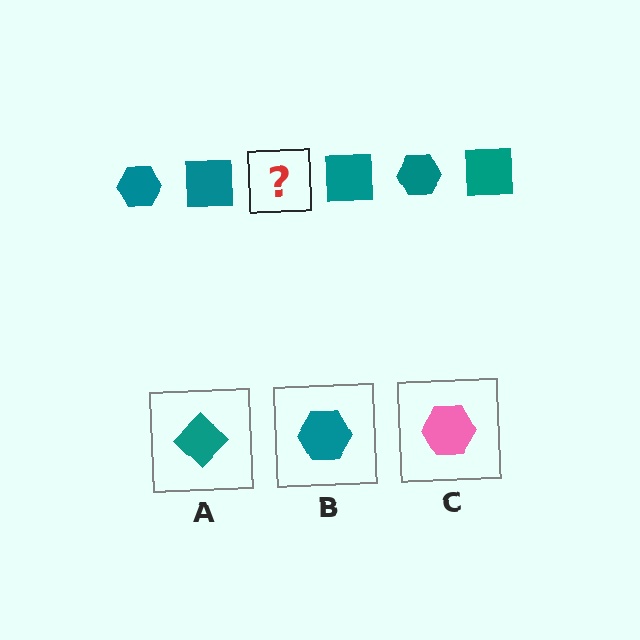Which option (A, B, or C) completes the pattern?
B.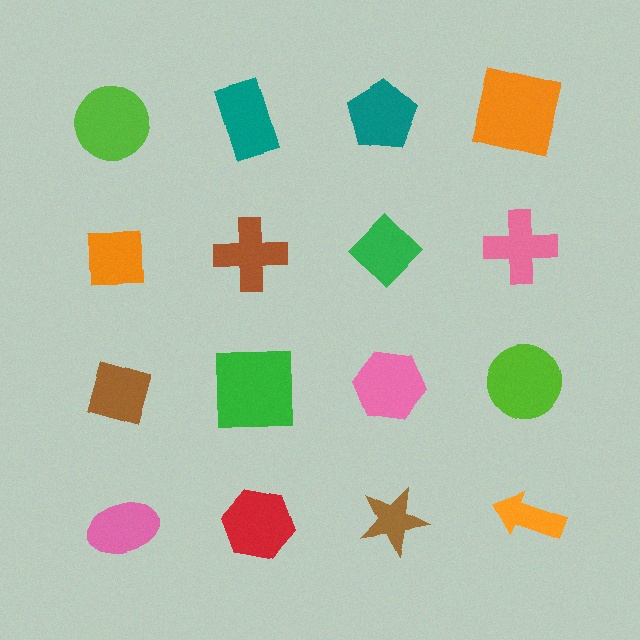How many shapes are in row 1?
4 shapes.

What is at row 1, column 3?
A teal pentagon.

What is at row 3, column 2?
A green square.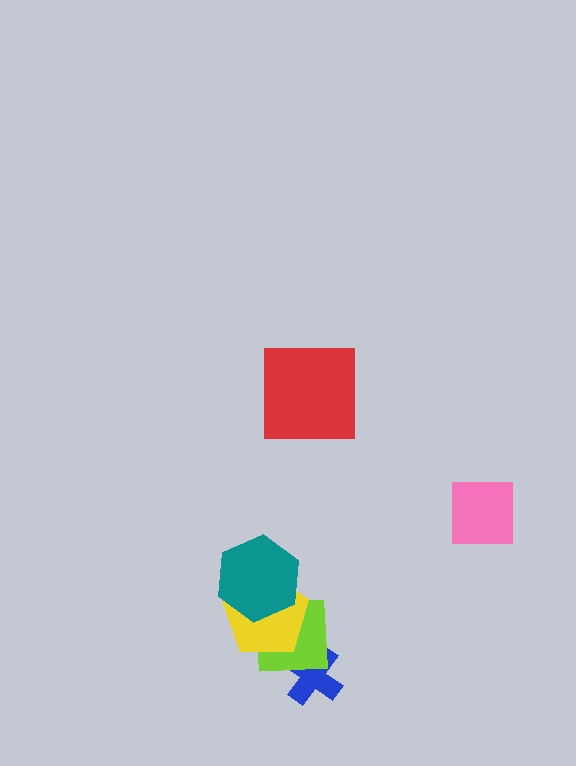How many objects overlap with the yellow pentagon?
2 objects overlap with the yellow pentagon.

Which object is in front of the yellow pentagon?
The teal hexagon is in front of the yellow pentagon.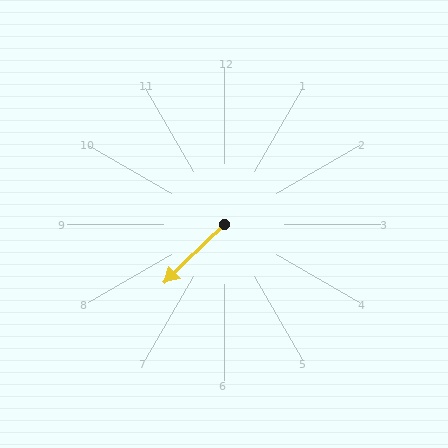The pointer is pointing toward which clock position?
Roughly 8 o'clock.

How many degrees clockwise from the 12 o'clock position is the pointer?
Approximately 226 degrees.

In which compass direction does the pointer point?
Southwest.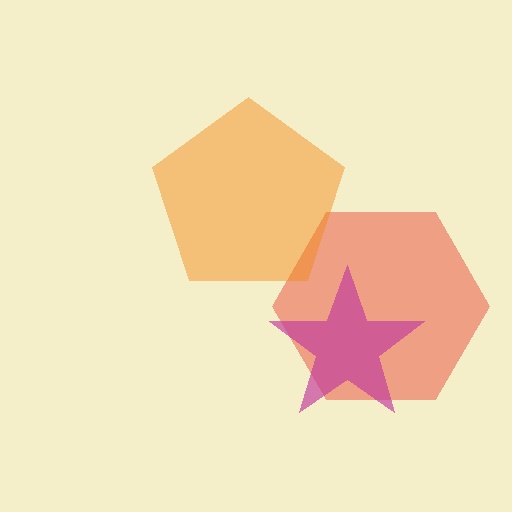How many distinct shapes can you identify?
There are 3 distinct shapes: a red hexagon, a magenta star, an orange pentagon.